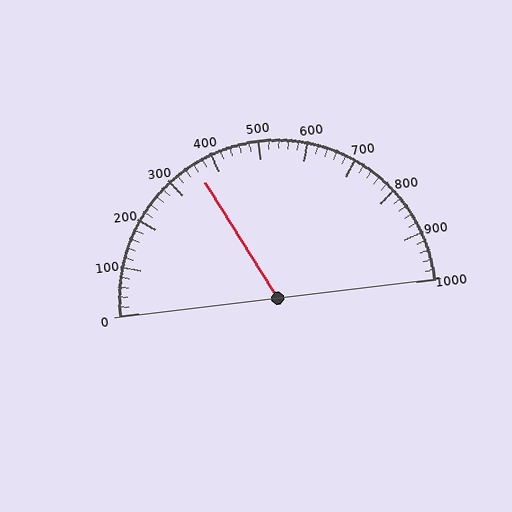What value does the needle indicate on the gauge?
The needle indicates approximately 360.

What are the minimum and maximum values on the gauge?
The gauge ranges from 0 to 1000.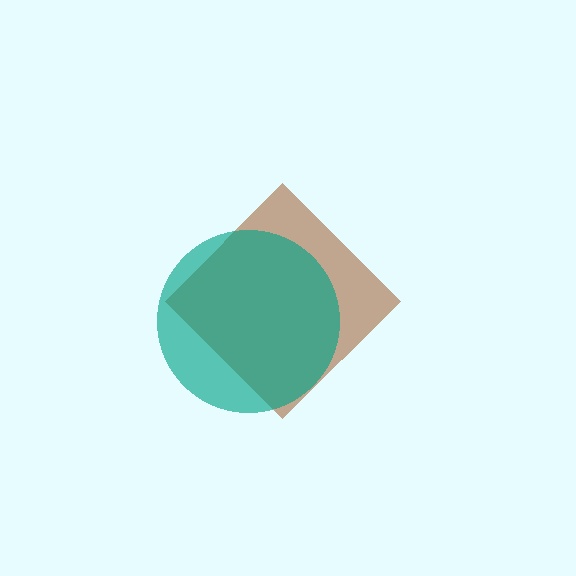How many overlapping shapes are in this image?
There are 2 overlapping shapes in the image.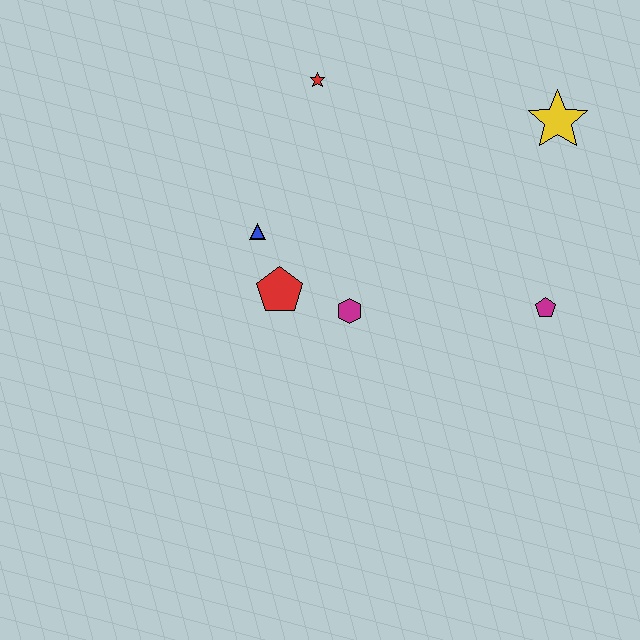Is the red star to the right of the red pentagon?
Yes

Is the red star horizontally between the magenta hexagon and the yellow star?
No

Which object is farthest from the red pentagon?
The yellow star is farthest from the red pentagon.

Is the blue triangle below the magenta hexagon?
No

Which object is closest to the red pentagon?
The blue triangle is closest to the red pentagon.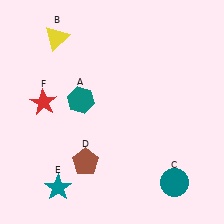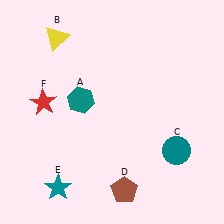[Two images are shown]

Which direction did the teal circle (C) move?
The teal circle (C) moved up.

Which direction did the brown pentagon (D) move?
The brown pentagon (D) moved right.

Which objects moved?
The objects that moved are: the teal circle (C), the brown pentagon (D).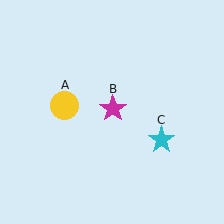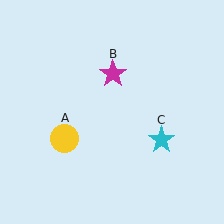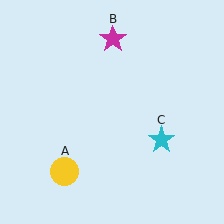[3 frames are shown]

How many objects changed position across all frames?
2 objects changed position: yellow circle (object A), magenta star (object B).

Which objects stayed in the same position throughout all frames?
Cyan star (object C) remained stationary.